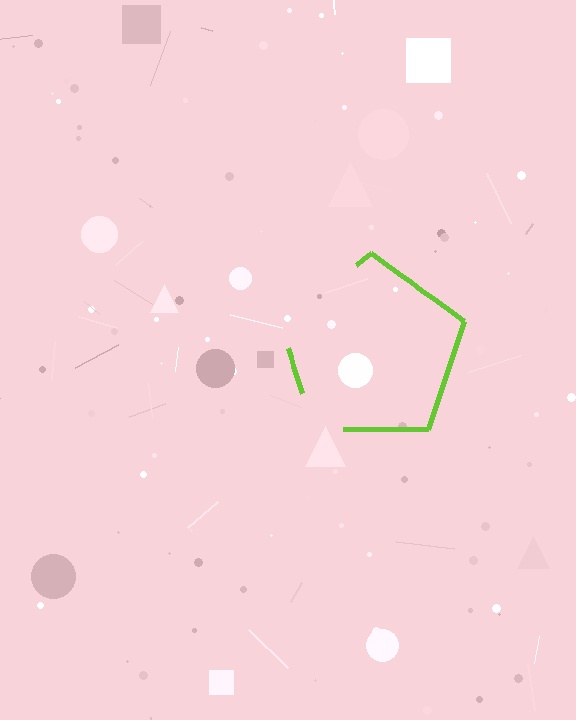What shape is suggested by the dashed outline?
The dashed outline suggests a pentagon.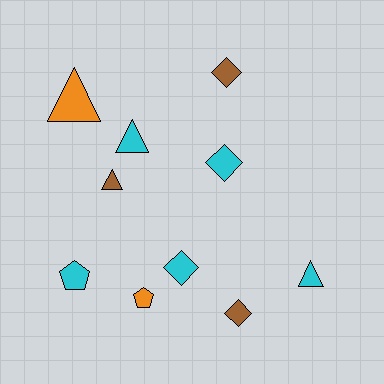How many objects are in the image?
There are 10 objects.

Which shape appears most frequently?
Triangle, with 4 objects.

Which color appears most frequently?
Cyan, with 5 objects.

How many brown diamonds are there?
There are 2 brown diamonds.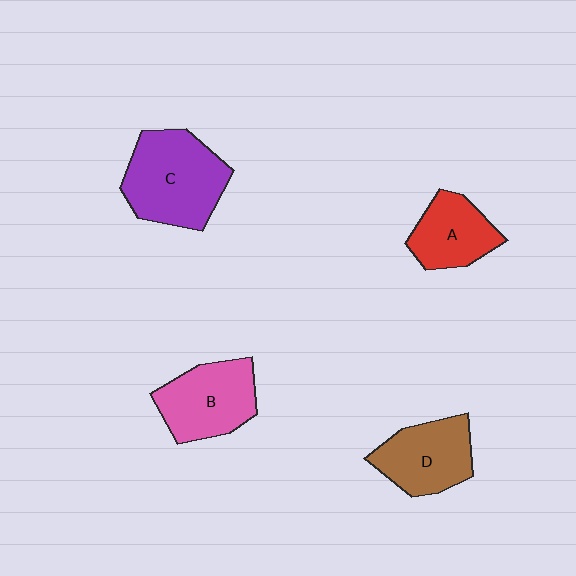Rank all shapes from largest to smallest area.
From largest to smallest: C (purple), B (pink), D (brown), A (red).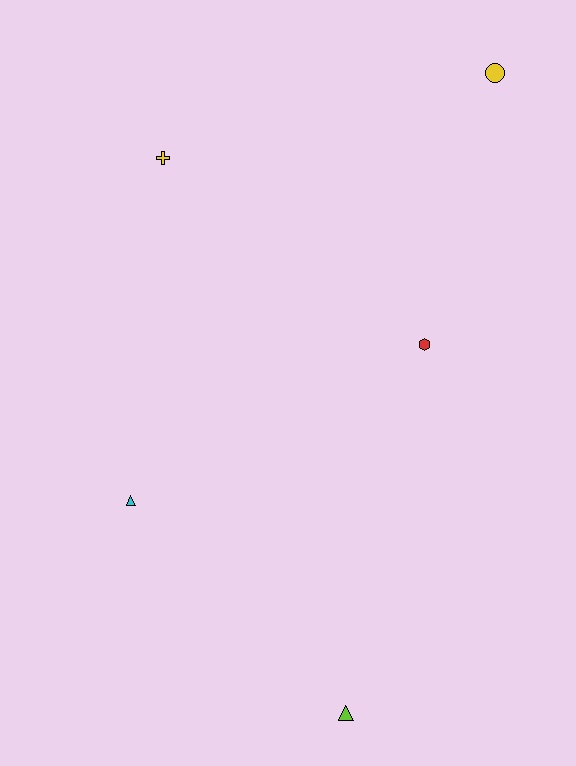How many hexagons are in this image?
There is 1 hexagon.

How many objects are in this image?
There are 5 objects.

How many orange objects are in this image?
There are no orange objects.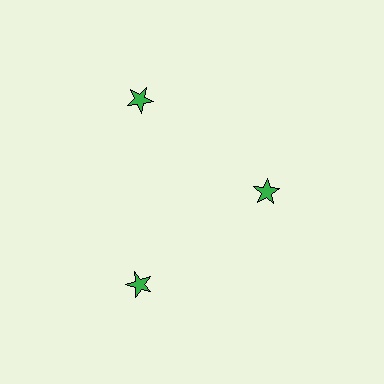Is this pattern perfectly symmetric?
No. The 3 green stars are arranged in a ring, but one element near the 3 o'clock position is pulled inward toward the center, breaking the 3-fold rotational symmetry.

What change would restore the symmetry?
The symmetry would be restored by moving it outward, back onto the ring so that all 3 stars sit at equal angles and equal distance from the center.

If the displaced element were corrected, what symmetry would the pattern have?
It would have 3-fold rotational symmetry — the pattern would map onto itself every 120 degrees.